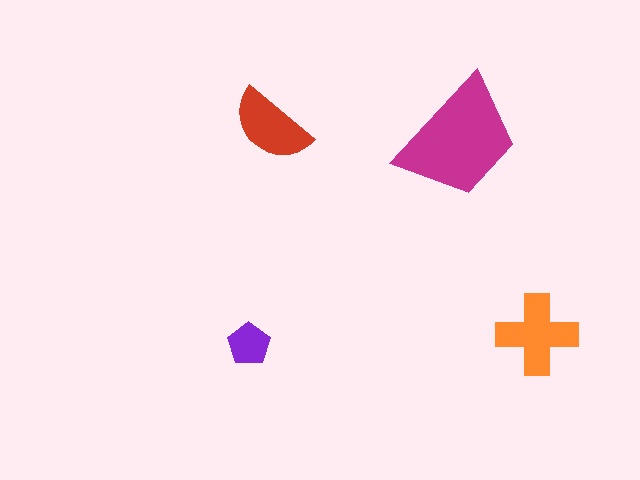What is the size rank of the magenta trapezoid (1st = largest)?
1st.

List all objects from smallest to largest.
The purple pentagon, the red semicircle, the orange cross, the magenta trapezoid.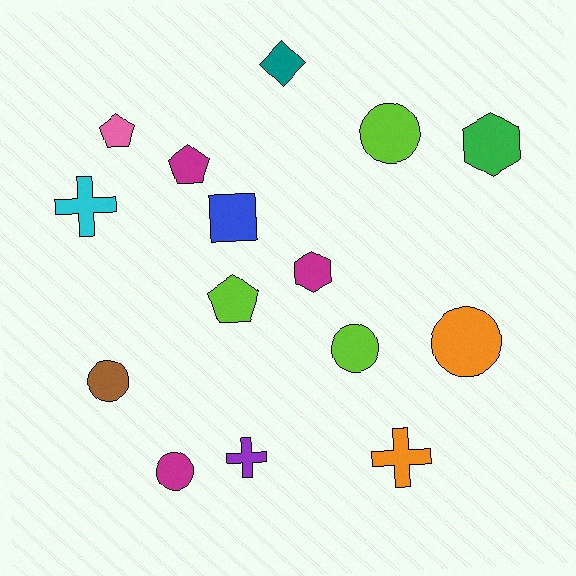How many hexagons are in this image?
There are 2 hexagons.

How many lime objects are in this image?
There are 3 lime objects.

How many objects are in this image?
There are 15 objects.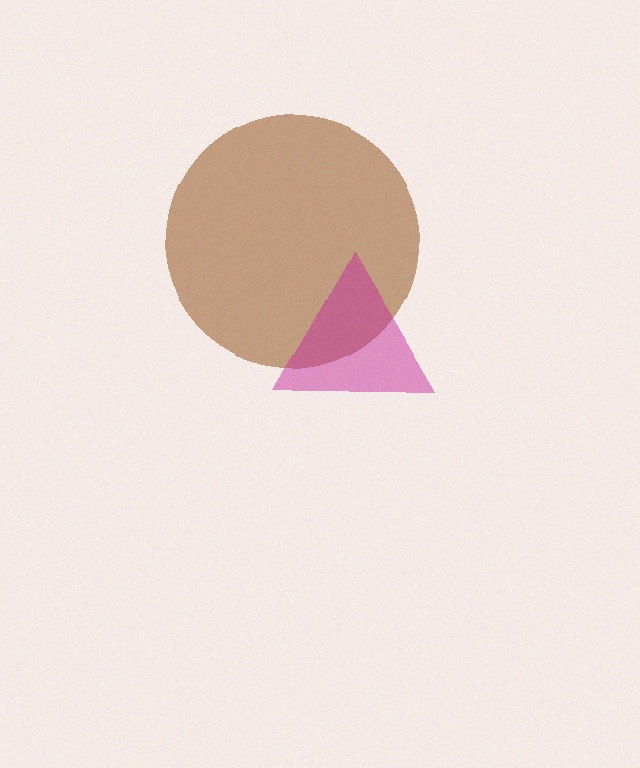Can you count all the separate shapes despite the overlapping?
Yes, there are 2 separate shapes.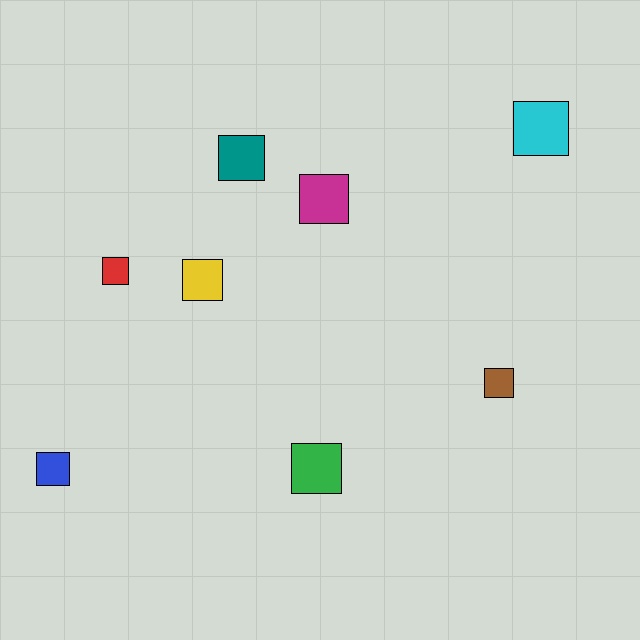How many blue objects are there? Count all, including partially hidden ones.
There is 1 blue object.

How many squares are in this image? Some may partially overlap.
There are 8 squares.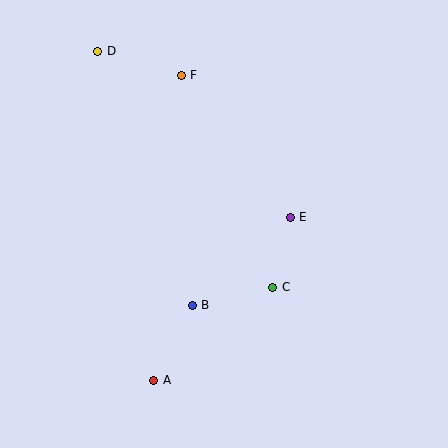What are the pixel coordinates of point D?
Point D is at (98, 51).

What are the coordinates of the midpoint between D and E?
The midpoint between D and E is at (194, 134).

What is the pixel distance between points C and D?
The distance between C and D is 294 pixels.